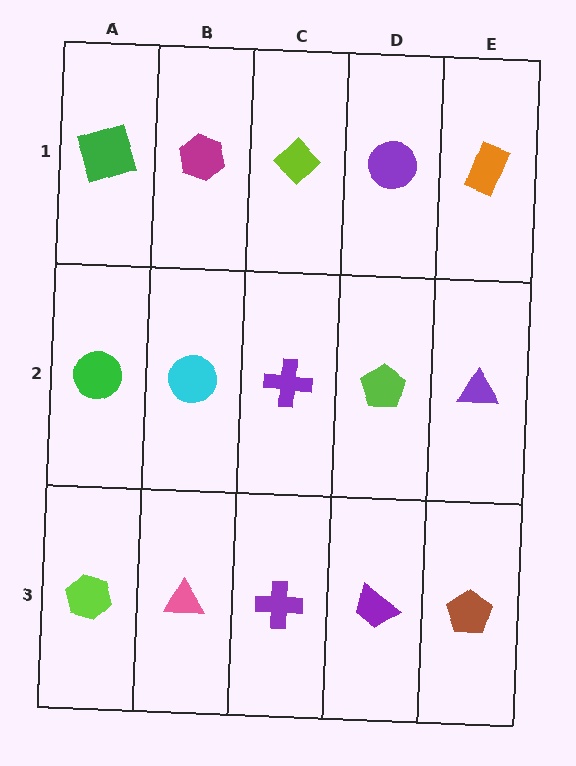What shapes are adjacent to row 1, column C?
A purple cross (row 2, column C), a magenta hexagon (row 1, column B), a purple circle (row 1, column D).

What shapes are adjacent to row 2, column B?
A magenta hexagon (row 1, column B), a pink triangle (row 3, column B), a green circle (row 2, column A), a purple cross (row 2, column C).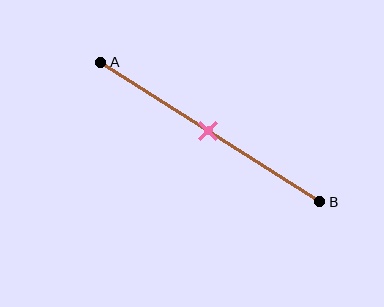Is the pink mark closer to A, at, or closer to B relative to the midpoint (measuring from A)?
The pink mark is approximately at the midpoint of segment AB.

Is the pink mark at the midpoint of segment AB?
Yes, the mark is approximately at the midpoint.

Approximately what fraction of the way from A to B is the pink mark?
The pink mark is approximately 50% of the way from A to B.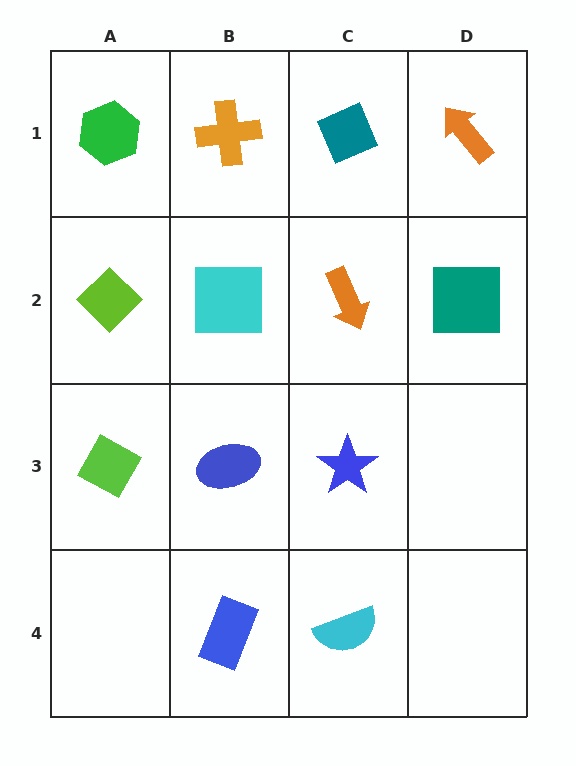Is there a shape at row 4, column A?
No, that cell is empty.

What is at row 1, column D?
An orange arrow.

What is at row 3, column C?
A blue star.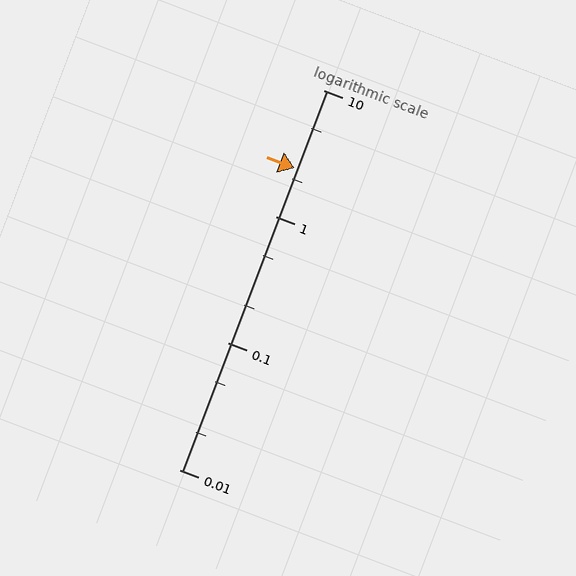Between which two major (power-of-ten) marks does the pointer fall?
The pointer is between 1 and 10.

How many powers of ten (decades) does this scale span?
The scale spans 3 decades, from 0.01 to 10.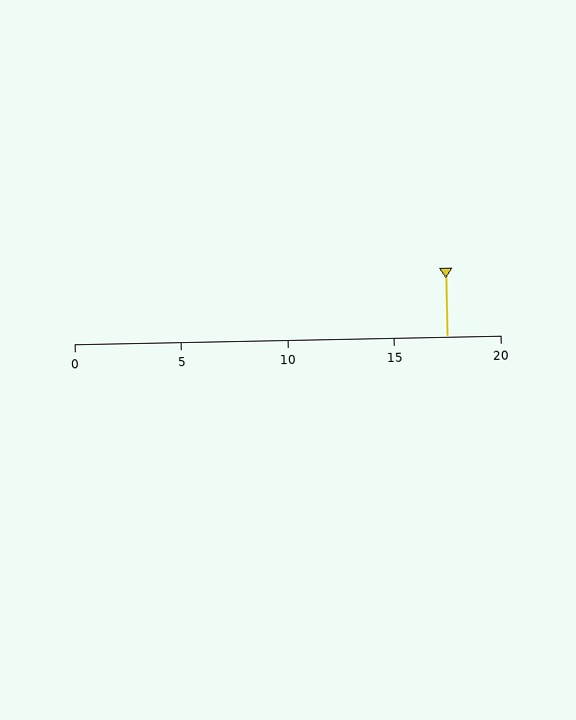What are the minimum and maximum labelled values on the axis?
The axis runs from 0 to 20.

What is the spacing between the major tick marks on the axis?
The major ticks are spaced 5 apart.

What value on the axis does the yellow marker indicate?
The marker indicates approximately 17.5.